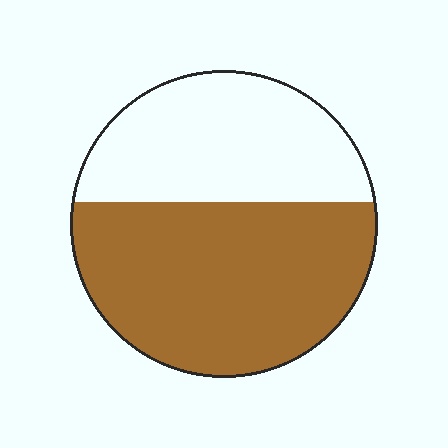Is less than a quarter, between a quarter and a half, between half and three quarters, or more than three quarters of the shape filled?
Between half and three quarters.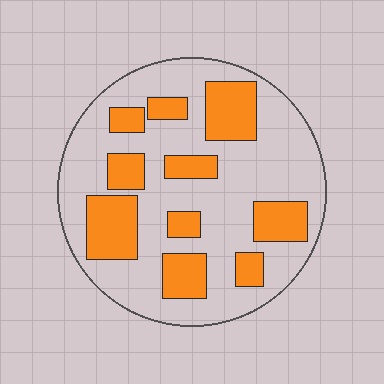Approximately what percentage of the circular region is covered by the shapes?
Approximately 30%.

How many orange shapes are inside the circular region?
10.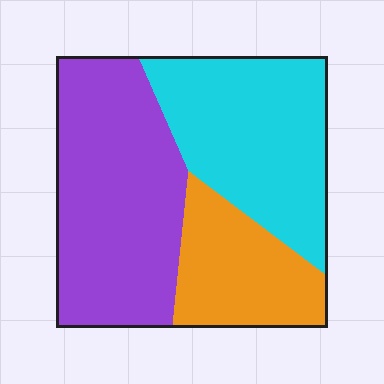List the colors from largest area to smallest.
From largest to smallest: purple, cyan, orange.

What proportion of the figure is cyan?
Cyan covers around 35% of the figure.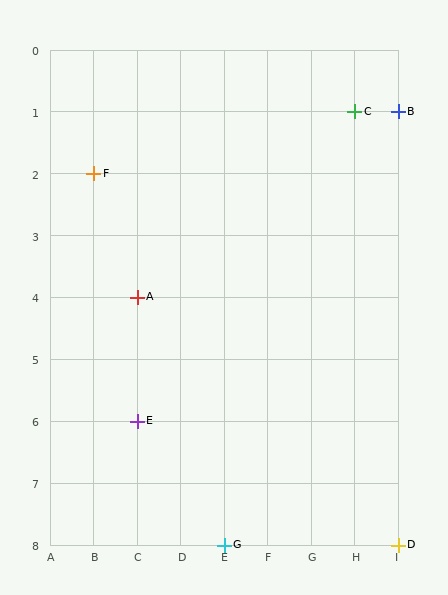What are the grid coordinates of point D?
Point D is at grid coordinates (I, 8).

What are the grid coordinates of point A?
Point A is at grid coordinates (C, 4).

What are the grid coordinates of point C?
Point C is at grid coordinates (H, 1).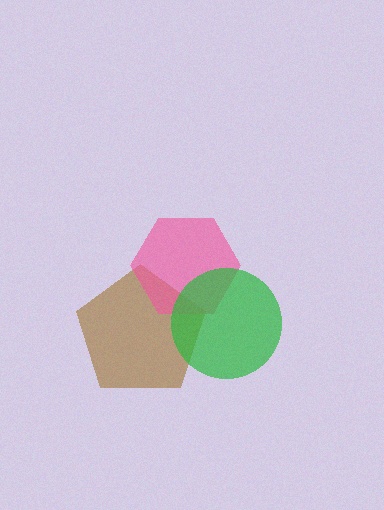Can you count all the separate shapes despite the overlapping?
Yes, there are 3 separate shapes.